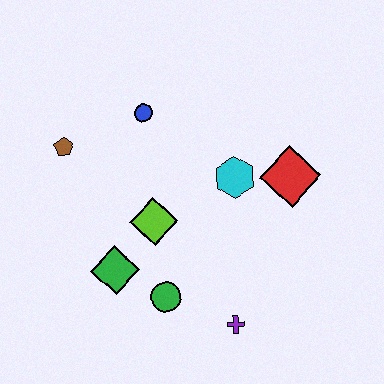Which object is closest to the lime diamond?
The green diamond is closest to the lime diamond.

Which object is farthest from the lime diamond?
The red diamond is farthest from the lime diamond.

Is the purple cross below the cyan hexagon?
Yes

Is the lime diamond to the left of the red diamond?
Yes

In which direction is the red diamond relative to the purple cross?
The red diamond is above the purple cross.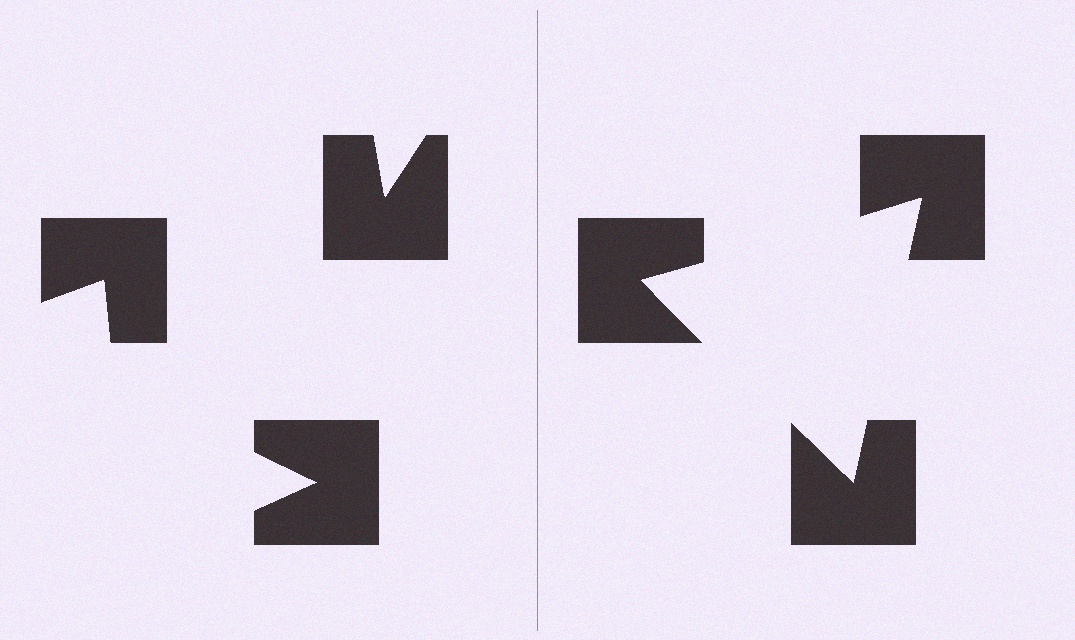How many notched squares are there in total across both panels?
6 — 3 on each side.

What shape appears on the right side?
An illusory triangle.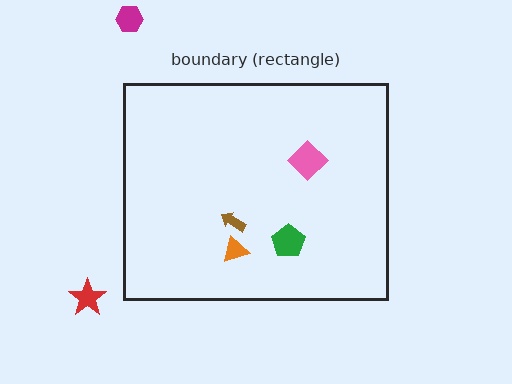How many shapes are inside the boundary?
4 inside, 2 outside.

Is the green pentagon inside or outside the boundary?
Inside.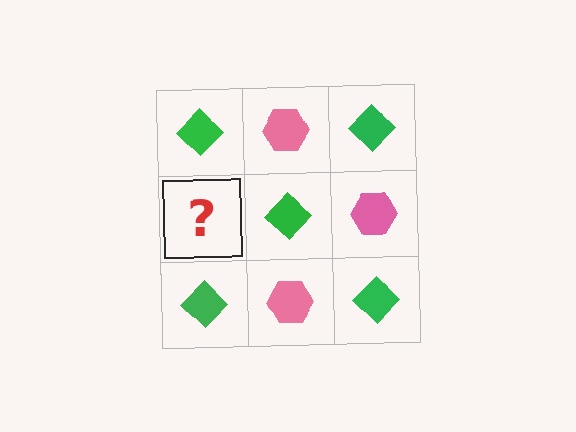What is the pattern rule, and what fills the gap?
The rule is that it alternates green diamond and pink hexagon in a checkerboard pattern. The gap should be filled with a pink hexagon.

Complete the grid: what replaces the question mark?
The question mark should be replaced with a pink hexagon.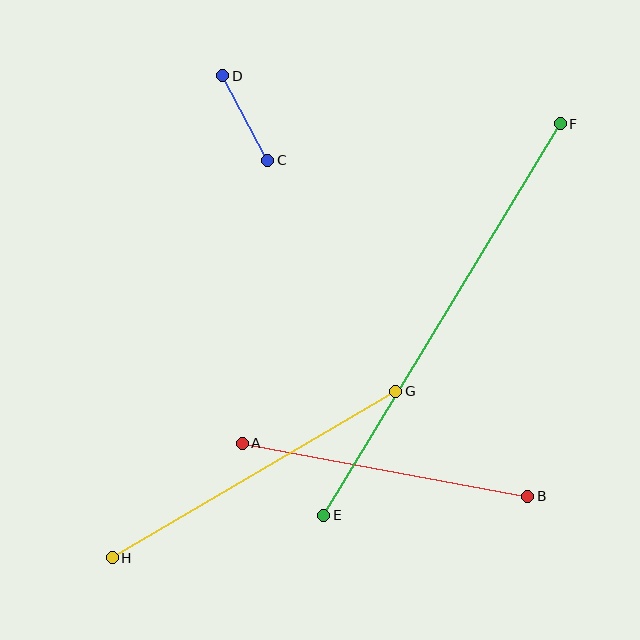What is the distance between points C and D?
The distance is approximately 96 pixels.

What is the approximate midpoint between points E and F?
The midpoint is at approximately (442, 320) pixels.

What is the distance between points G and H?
The distance is approximately 329 pixels.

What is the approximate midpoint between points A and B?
The midpoint is at approximately (385, 470) pixels.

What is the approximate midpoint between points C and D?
The midpoint is at approximately (245, 118) pixels.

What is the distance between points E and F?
The distance is approximately 457 pixels.